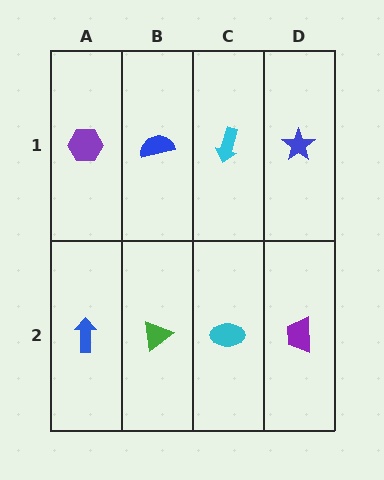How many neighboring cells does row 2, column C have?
3.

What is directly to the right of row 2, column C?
A purple trapezoid.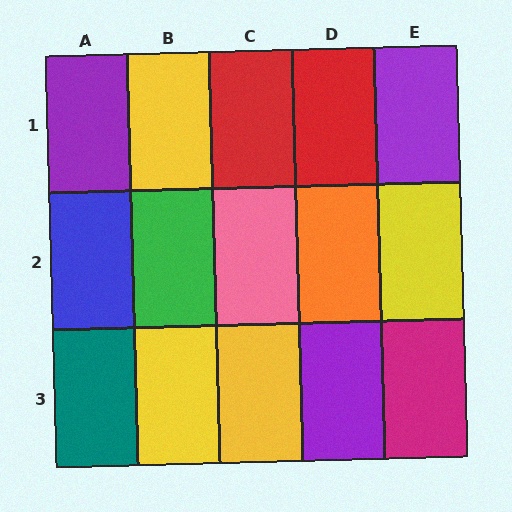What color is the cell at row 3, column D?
Purple.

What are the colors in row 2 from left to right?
Blue, green, pink, orange, yellow.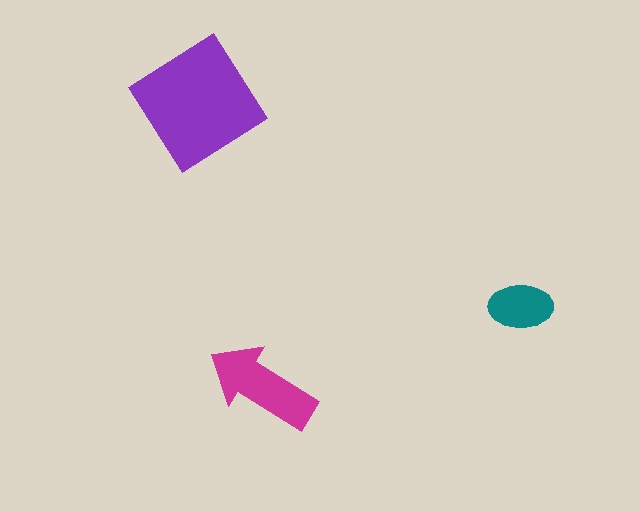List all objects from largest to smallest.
The purple diamond, the magenta arrow, the teal ellipse.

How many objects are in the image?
There are 3 objects in the image.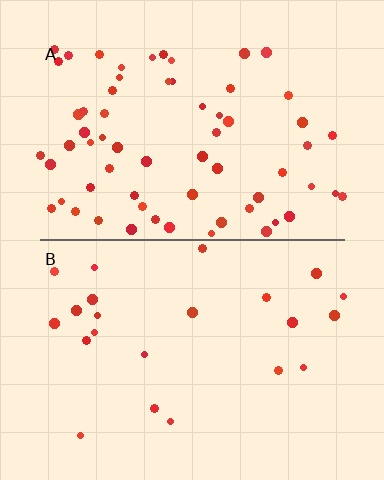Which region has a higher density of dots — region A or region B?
A (the top).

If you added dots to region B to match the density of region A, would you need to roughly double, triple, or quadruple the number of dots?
Approximately triple.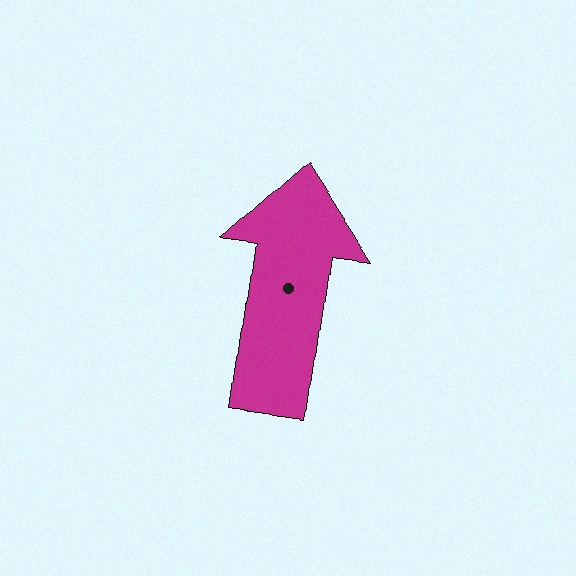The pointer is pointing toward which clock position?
Roughly 12 o'clock.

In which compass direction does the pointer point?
North.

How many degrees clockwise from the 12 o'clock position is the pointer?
Approximately 8 degrees.